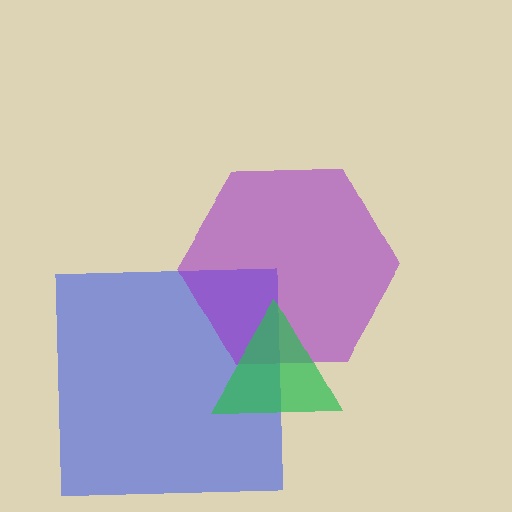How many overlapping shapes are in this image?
There are 3 overlapping shapes in the image.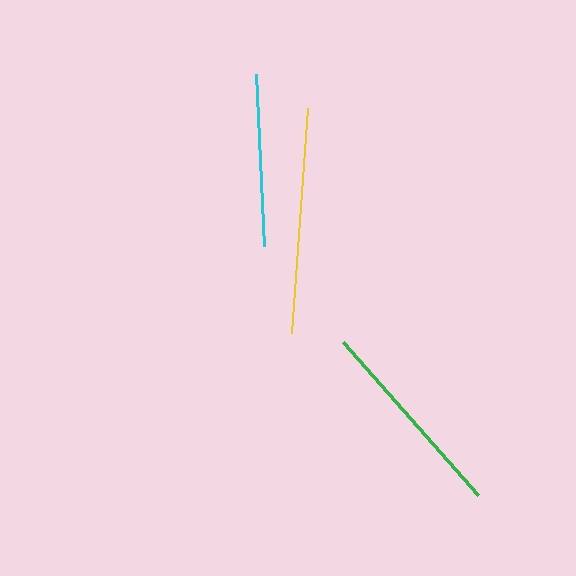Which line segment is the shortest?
The cyan line is the shortest at approximately 171 pixels.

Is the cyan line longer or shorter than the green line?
The green line is longer than the cyan line.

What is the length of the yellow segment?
The yellow segment is approximately 226 pixels long.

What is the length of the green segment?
The green segment is approximately 204 pixels long.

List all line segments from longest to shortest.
From longest to shortest: yellow, green, cyan.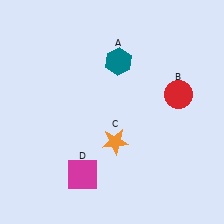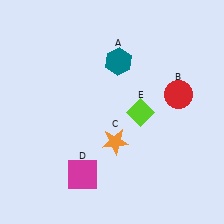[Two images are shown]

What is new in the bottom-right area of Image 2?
A lime diamond (E) was added in the bottom-right area of Image 2.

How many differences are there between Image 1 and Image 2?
There is 1 difference between the two images.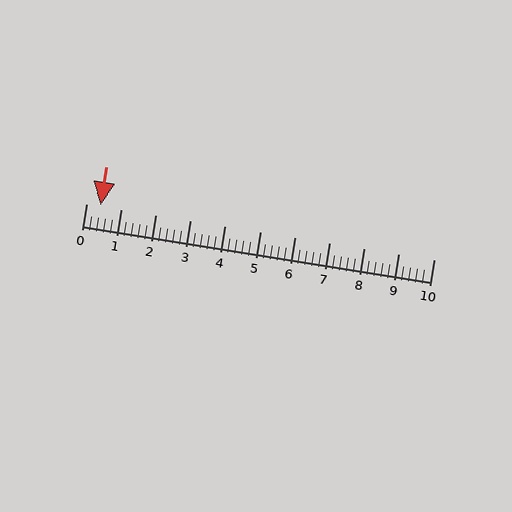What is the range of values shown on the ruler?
The ruler shows values from 0 to 10.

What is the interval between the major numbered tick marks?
The major tick marks are spaced 1 units apart.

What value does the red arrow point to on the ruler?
The red arrow points to approximately 0.4.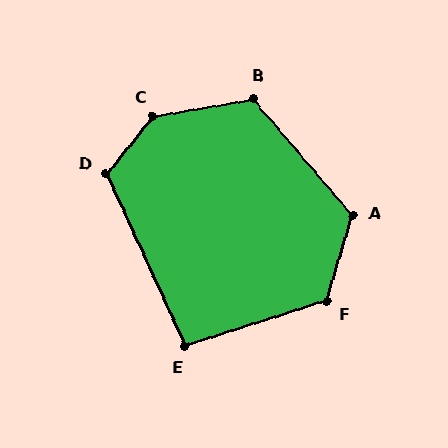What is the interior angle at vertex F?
Approximately 124 degrees (obtuse).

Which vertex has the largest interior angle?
C, at approximately 140 degrees.